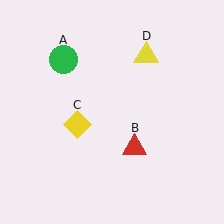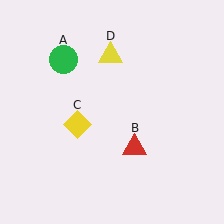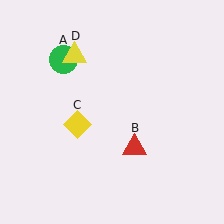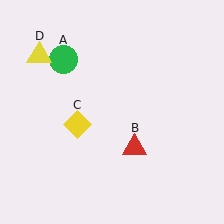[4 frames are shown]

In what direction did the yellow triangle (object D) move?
The yellow triangle (object D) moved left.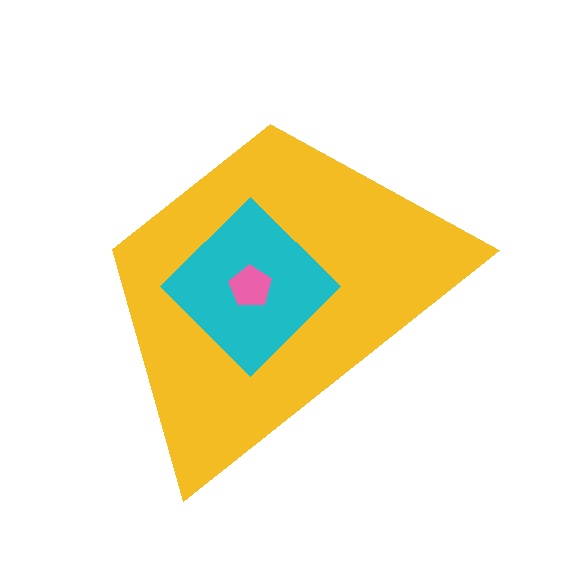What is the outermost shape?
The yellow trapezoid.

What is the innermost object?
The pink pentagon.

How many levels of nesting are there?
3.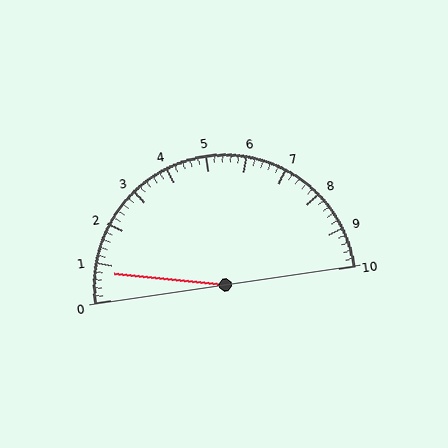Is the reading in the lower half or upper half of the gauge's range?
The reading is in the lower half of the range (0 to 10).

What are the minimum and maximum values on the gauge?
The gauge ranges from 0 to 10.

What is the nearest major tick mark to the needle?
The nearest major tick mark is 1.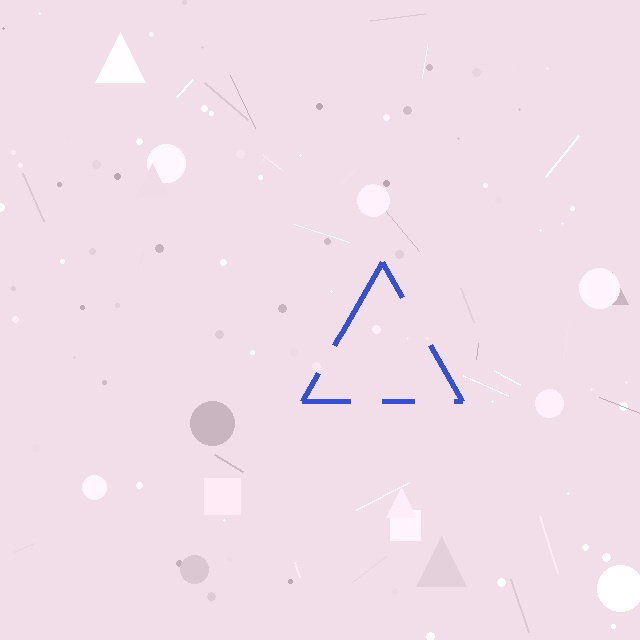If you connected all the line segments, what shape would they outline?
They would outline a triangle.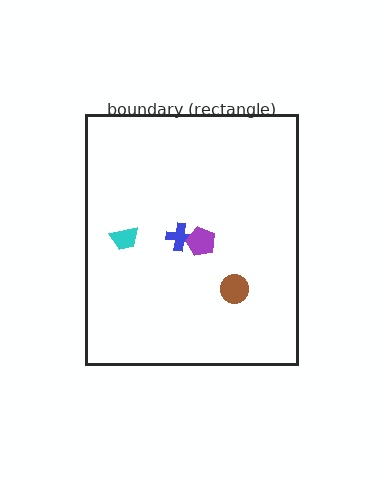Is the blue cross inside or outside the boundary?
Inside.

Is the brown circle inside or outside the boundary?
Inside.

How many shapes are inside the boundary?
4 inside, 0 outside.